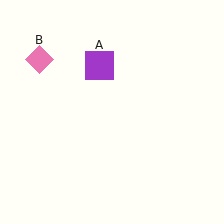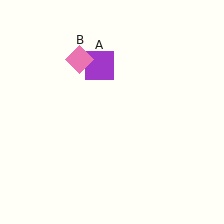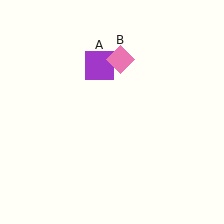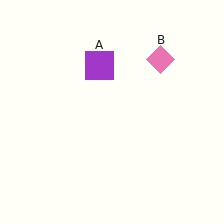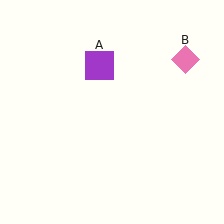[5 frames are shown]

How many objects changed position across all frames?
1 object changed position: pink diamond (object B).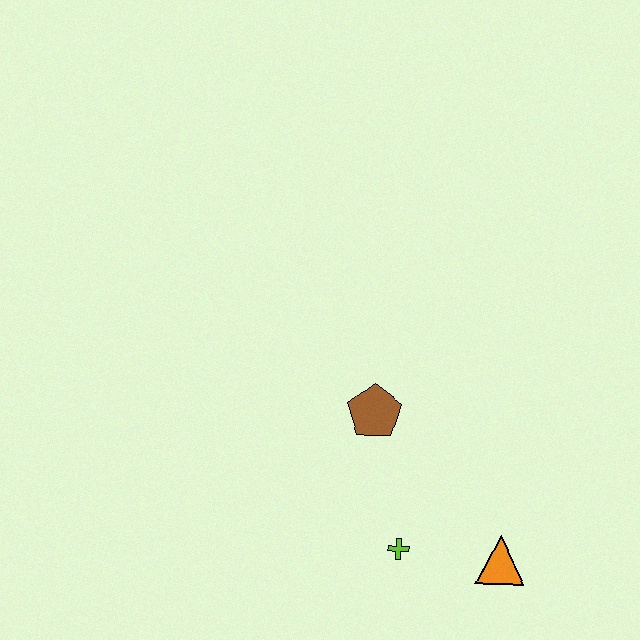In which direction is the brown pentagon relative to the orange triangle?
The brown pentagon is above the orange triangle.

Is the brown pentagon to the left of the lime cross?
Yes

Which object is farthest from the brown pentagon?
The orange triangle is farthest from the brown pentagon.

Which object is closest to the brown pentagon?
The lime cross is closest to the brown pentagon.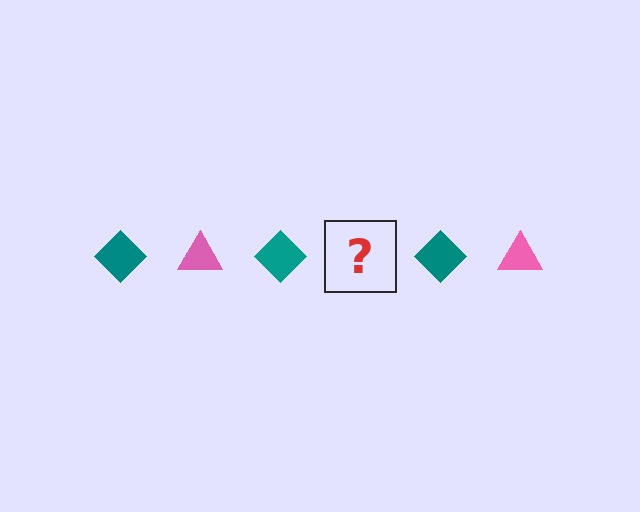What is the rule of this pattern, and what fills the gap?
The rule is that the pattern alternates between teal diamond and pink triangle. The gap should be filled with a pink triangle.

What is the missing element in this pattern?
The missing element is a pink triangle.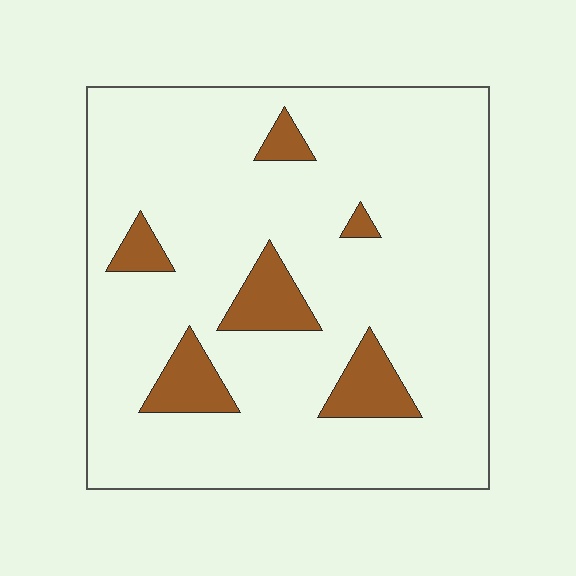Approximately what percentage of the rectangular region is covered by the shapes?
Approximately 10%.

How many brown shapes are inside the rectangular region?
6.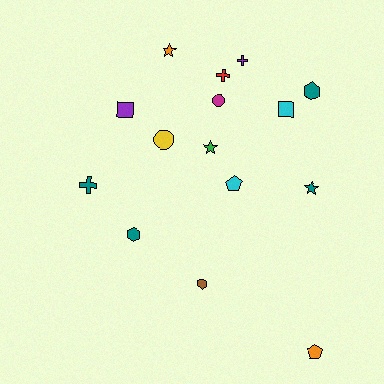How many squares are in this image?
There are 2 squares.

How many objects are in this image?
There are 15 objects.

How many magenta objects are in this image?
There is 1 magenta object.